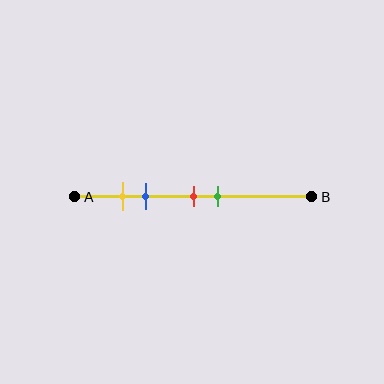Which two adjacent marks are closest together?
The yellow and blue marks are the closest adjacent pair.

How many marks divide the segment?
There are 4 marks dividing the segment.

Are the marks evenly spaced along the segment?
No, the marks are not evenly spaced.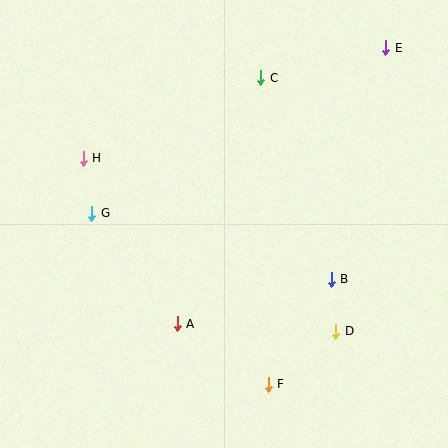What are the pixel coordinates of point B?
Point B is at (331, 279).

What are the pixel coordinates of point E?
Point E is at (386, 48).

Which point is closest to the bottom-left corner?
Point A is closest to the bottom-left corner.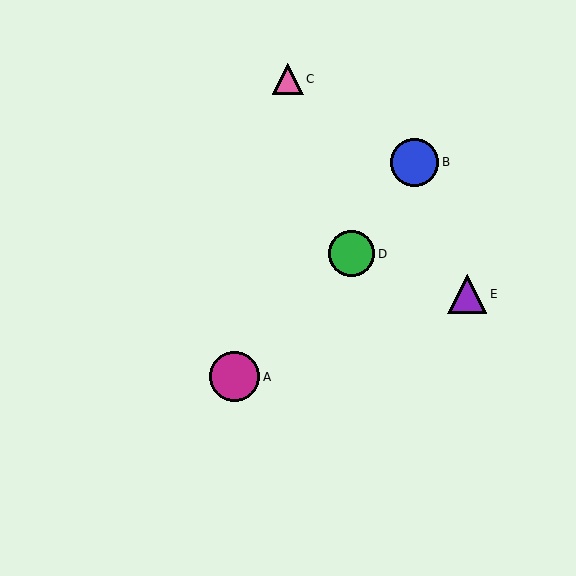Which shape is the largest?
The magenta circle (labeled A) is the largest.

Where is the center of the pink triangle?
The center of the pink triangle is at (288, 79).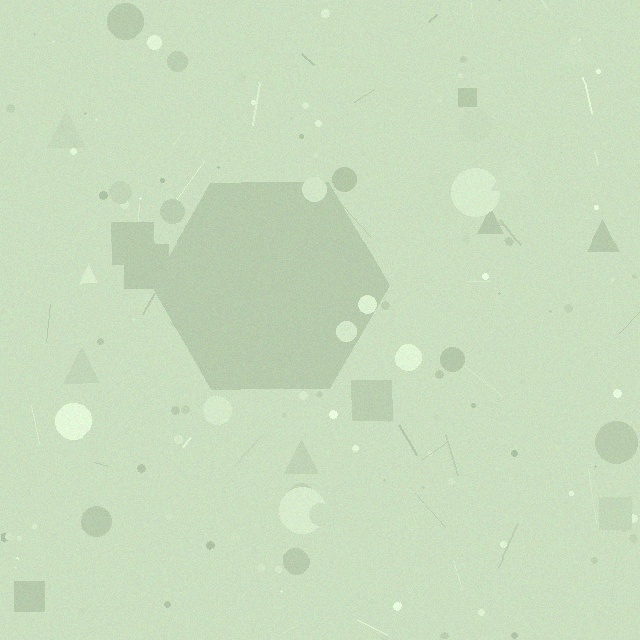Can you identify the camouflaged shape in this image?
The camouflaged shape is a hexagon.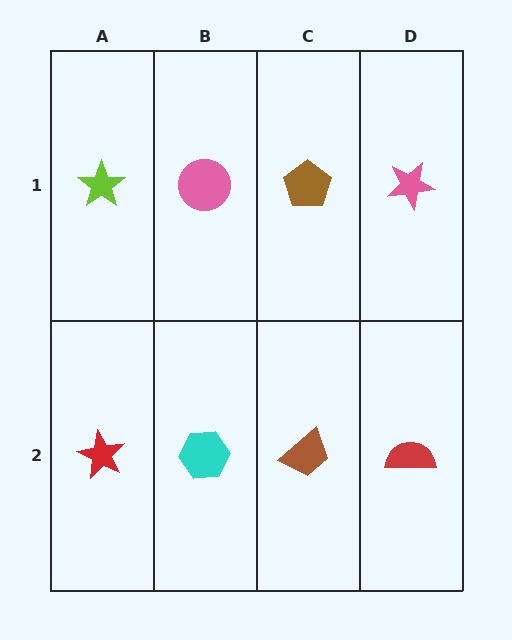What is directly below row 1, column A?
A red star.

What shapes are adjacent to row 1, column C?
A brown trapezoid (row 2, column C), a pink circle (row 1, column B), a pink star (row 1, column D).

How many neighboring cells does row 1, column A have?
2.